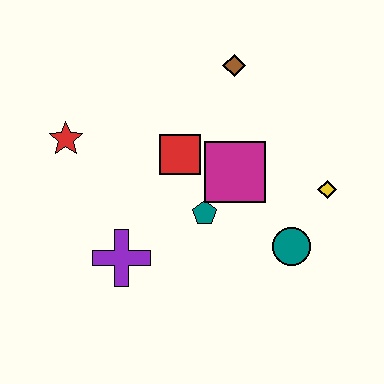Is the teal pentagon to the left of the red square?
No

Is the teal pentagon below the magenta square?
Yes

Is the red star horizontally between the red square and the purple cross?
No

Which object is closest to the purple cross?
The teal pentagon is closest to the purple cross.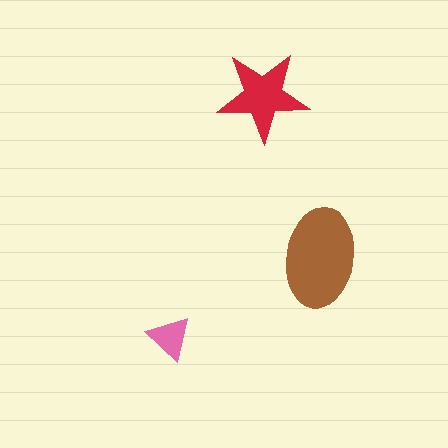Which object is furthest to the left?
The pink triangle is leftmost.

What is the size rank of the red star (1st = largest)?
2nd.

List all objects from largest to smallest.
The brown ellipse, the red star, the pink triangle.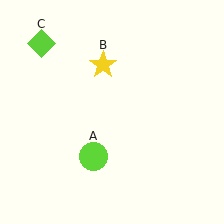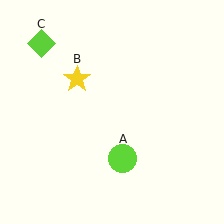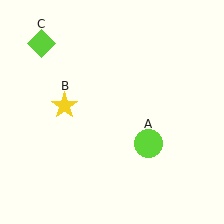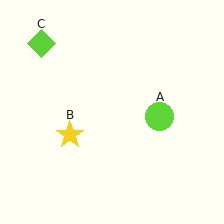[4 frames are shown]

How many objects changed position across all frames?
2 objects changed position: lime circle (object A), yellow star (object B).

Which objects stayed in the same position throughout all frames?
Lime diamond (object C) remained stationary.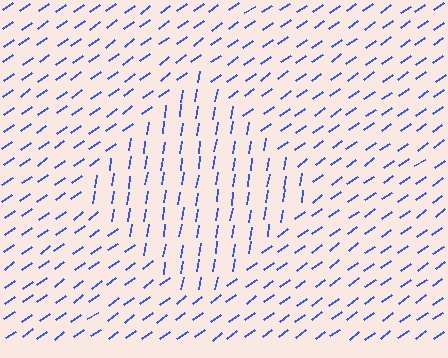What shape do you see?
I see a diamond.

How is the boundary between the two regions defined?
The boundary is defined purely by a change in line orientation (approximately 45 degrees difference). All lines are the same color and thickness.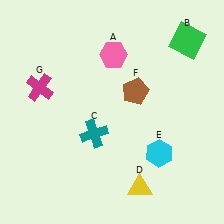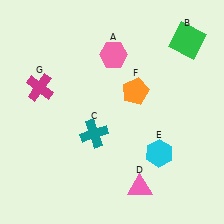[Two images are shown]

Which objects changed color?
D changed from yellow to pink. F changed from brown to orange.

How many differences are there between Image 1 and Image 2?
There are 2 differences between the two images.